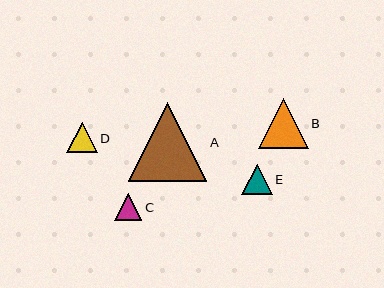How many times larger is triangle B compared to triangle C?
Triangle B is approximately 1.8 times the size of triangle C.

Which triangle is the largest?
Triangle A is the largest with a size of approximately 79 pixels.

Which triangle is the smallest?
Triangle C is the smallest with a size of approximately 27 pixels.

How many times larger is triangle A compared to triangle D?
Triangle A is approximately 2.6 times the size of triangle D.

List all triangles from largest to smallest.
From largest to smallest: A, B, E, D, C.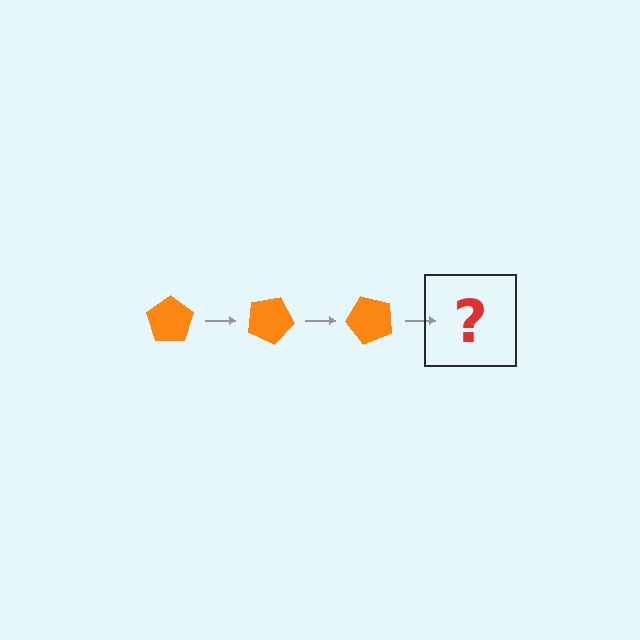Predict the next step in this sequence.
The next step is an orange pentagon rotated 75 degrees.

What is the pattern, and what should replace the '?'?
The pattern is that the pentagon rotates 25 degrees each step. The '?' should be an orange pentagon rotated 75 degrees.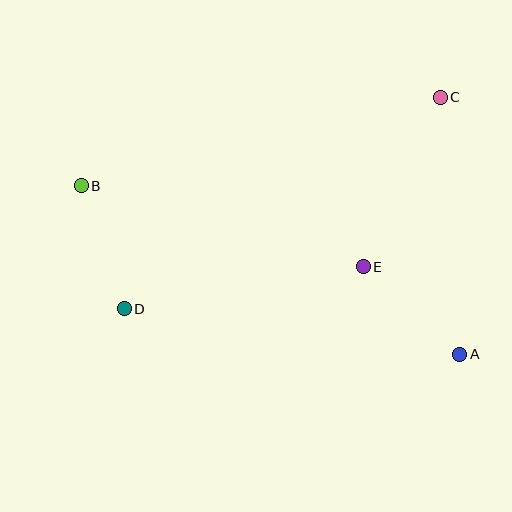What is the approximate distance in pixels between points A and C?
The distance between A and C is approximately 258 pixels.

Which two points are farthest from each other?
Points A and B are farthest from each other.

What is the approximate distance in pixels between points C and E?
The distance between C and E is approximately 186 pixels.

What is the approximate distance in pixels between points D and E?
The distance between D and E is approximately 242 pixels.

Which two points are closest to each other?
Points B and D are closest to each other.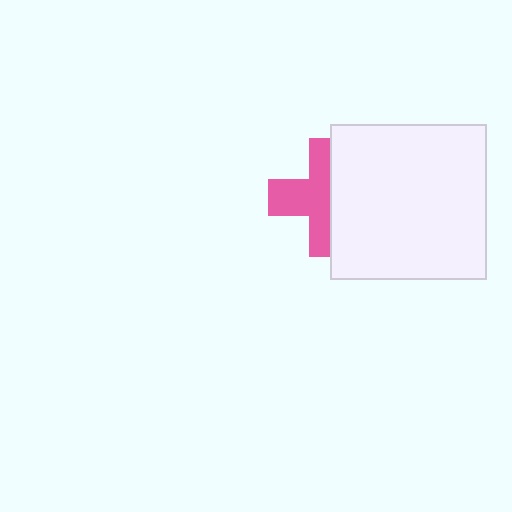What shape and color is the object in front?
The object in front is a white square.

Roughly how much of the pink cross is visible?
About half of it is visible (roughly 53%).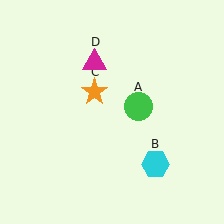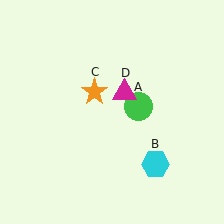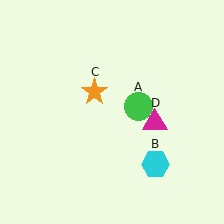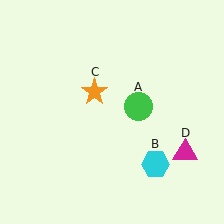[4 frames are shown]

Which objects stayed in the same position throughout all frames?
Green circle (object A) and cyan hexagon (object B) and orange star (object C) remained stationary.